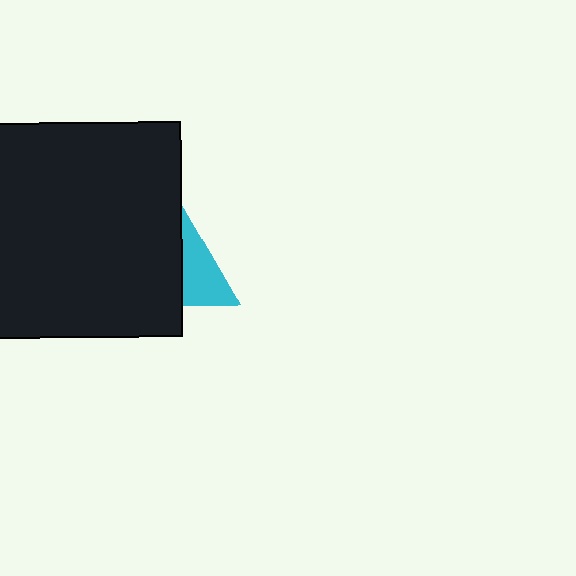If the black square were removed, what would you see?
You would see the complete cyan triangle.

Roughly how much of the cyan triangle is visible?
A small part of it is visible (roughly 37%).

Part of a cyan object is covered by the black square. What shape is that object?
It is a triangle.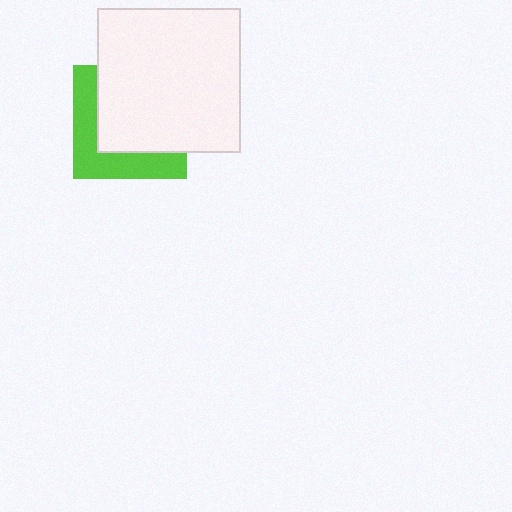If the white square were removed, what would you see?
You would see the complete lime square.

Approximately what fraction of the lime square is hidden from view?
Roughly 61% of the lime square is hidden behind the white square.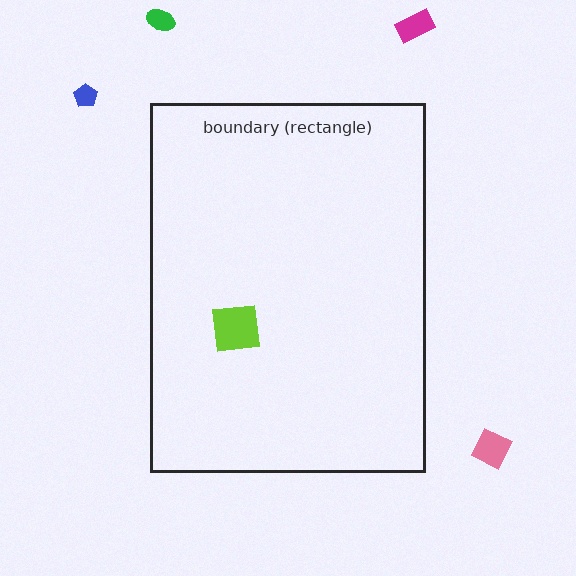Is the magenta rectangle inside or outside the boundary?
Outside.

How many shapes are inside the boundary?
1 inside, 4 outside.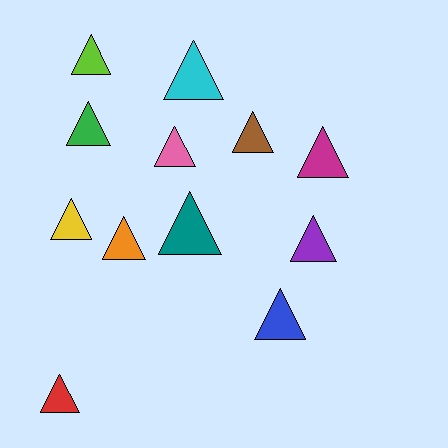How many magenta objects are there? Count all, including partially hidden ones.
There is 1 magenta object.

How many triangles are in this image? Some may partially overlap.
There are 12 triangles.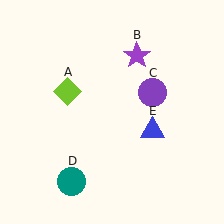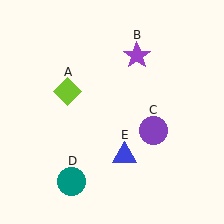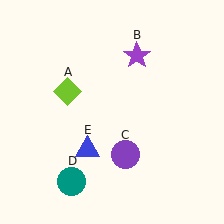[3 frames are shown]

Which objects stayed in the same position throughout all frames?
Lime diamond (object A) and purple star (object B) and teal circle (object D) remained stationary.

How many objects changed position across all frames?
2 objects changed position: purple circle (object C), blue triangle (object E).